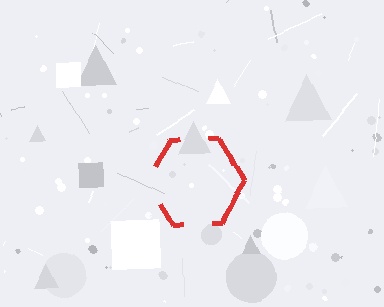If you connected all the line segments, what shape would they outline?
They would outline a hexagon.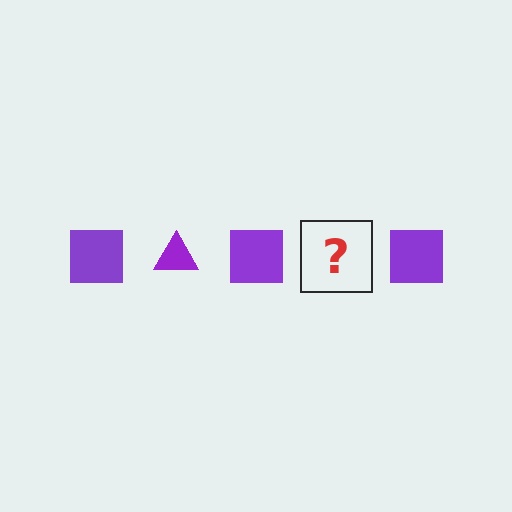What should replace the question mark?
The question mark should be replaced with a purple triangle.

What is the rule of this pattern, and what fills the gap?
The rule is that the pattern cycles through square, triangle shapes in purple. The gap should be filled with a purple triangle.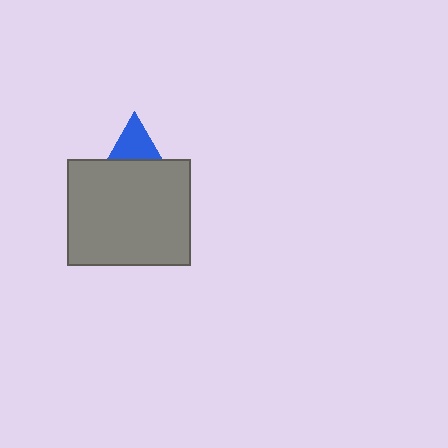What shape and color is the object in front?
The object in front is a gray rectangle.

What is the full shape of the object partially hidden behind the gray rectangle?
The partially hidden object is a blue triangle.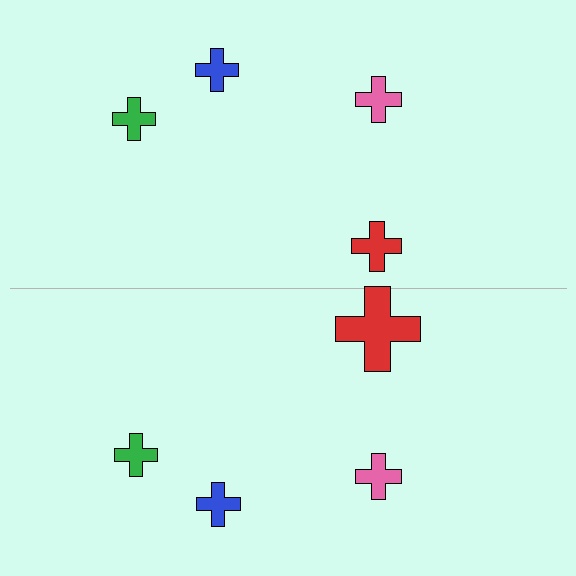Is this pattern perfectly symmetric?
No, the pattern is not perfectly symmetric. The red cross on the bottom side has a different size than its mirror counterpart.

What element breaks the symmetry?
The red cross on the bottom side has a different size than its mirror counterpart.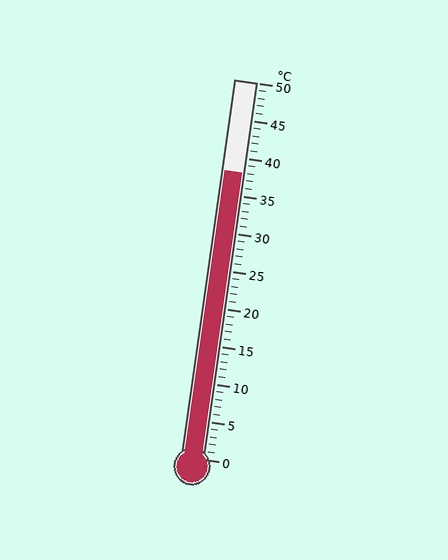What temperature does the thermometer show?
The thermometer shows approximately 38°C.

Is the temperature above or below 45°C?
The temperature is below 45°C.